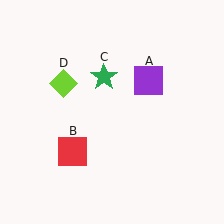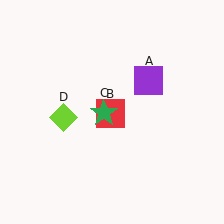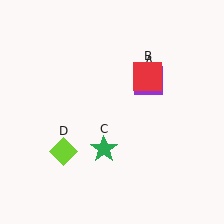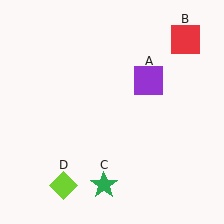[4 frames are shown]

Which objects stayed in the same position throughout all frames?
Purple square (object A) remained stationary.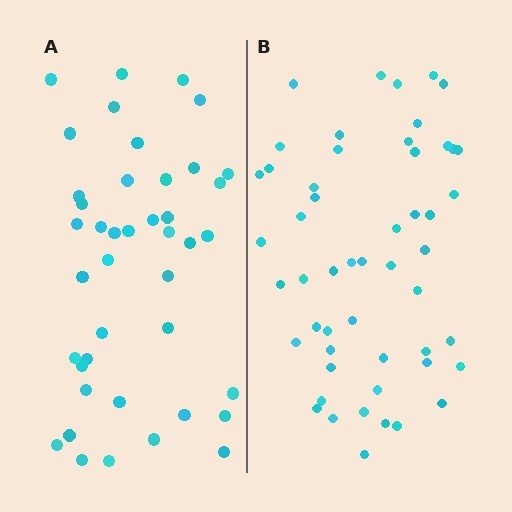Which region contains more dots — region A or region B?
Region B (the right region) has more dots.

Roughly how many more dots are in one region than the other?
Region B has roughly 10 or so more dots than region A.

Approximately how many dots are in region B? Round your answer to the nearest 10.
About 50 dots. (The exact count is 52, which rounds to 50.)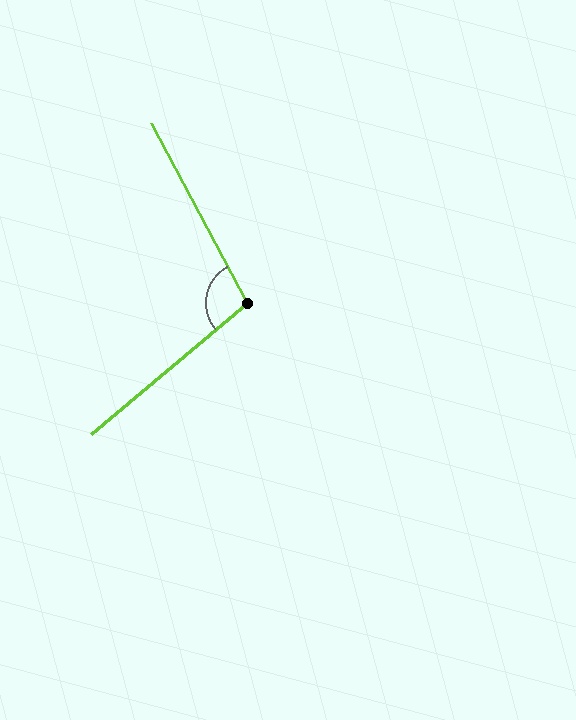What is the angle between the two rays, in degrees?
Approximately 102 degrees.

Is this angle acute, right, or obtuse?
It is obtuse.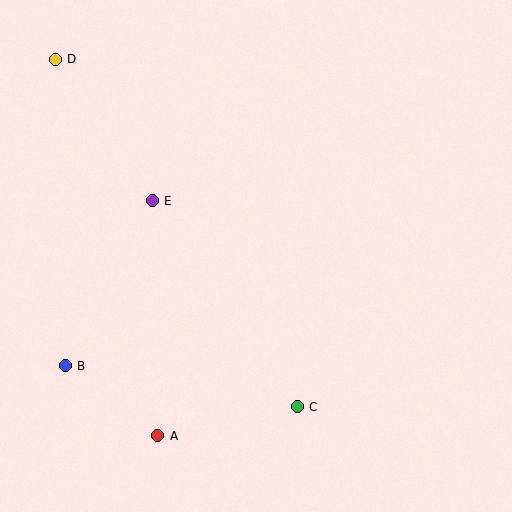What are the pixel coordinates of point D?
Point D is at (55, 59).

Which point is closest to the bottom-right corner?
Point C is closest to the bottom-right corner.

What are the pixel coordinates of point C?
Point C is at (297, 407).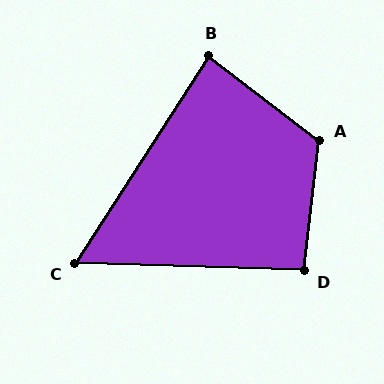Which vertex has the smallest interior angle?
C, at approximately 59 degrees.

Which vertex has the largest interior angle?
A, at approximately 121 degrees.